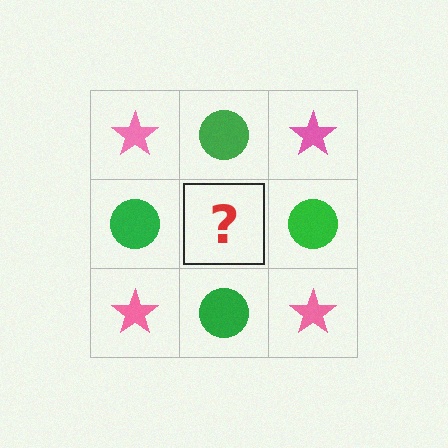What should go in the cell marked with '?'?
The missing cell should contain a pink star.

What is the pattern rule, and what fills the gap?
The rule is that it alternates pink star and green circle in a checkerboard pattern. The gap should be filled with a pink star.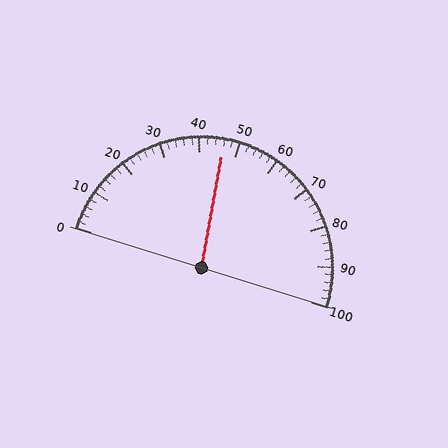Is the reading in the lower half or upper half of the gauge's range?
The reading is in the lower half of the range (0 to 100).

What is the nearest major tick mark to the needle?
The nearest major tick mark is 50.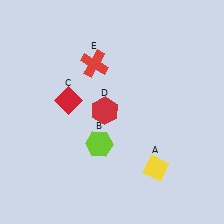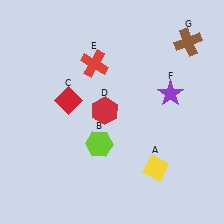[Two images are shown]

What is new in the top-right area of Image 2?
A purple star (F) was added in the top-right area of Image 2.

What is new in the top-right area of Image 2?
A brown cross (G) was added in the top-right area of Image 2.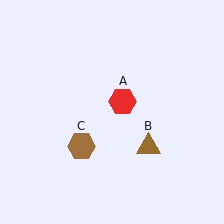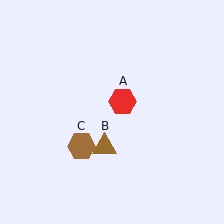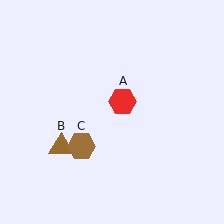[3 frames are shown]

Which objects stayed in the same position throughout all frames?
Red hexagon (object A) and brown hexagon (object C) remained stationary.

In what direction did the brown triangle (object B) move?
The brown triangle (object B) moved left.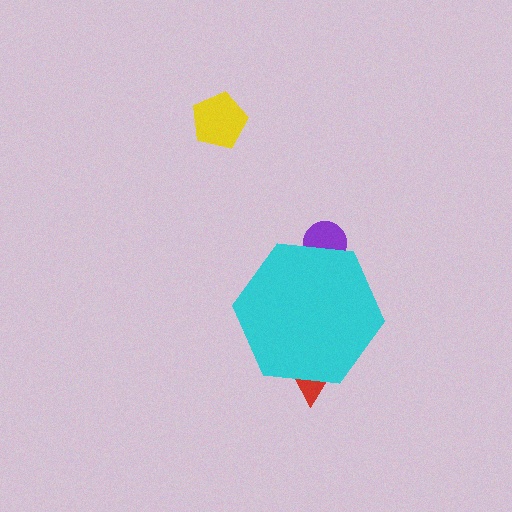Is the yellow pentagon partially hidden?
No, the yellow pentagon is fully visible.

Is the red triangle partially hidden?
Yes, the red triangle is partially hidden behind the cyan hexagon.